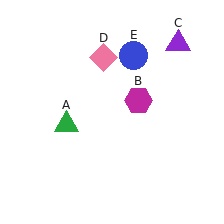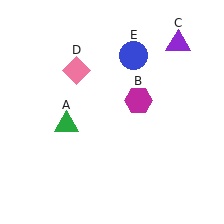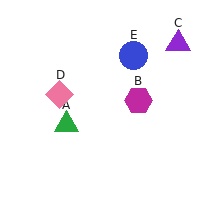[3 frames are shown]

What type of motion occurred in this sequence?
The pink diamond (object D) rotated counterclockwise around the center of the scene.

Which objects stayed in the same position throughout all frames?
Green triangle (object A) and magenta hexagon (object B) and purple triangle (object C) and blue circle (object E) remained stationary.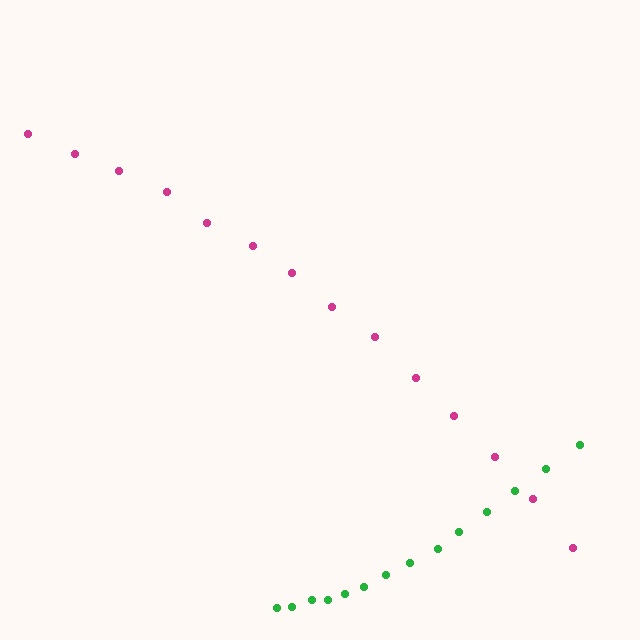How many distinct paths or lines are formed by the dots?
There are 2 distinct paths.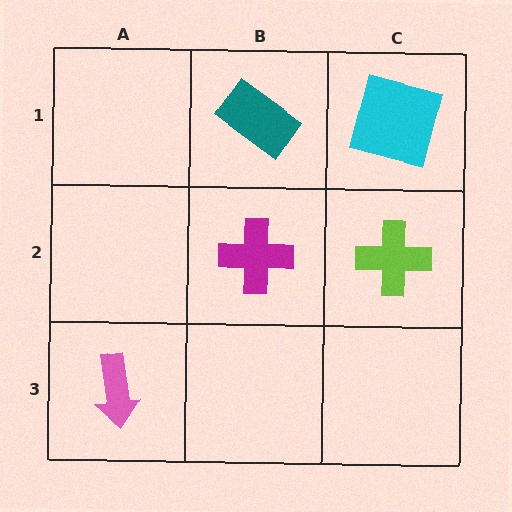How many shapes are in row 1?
2 shapes.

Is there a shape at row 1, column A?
No, that cell is empty.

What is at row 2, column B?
A magenta cross.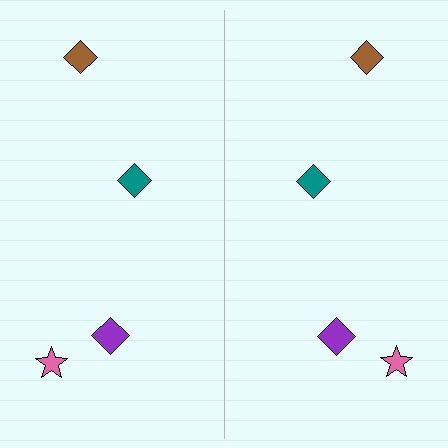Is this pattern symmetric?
Yes, this pattern has bilateral (reflection) symmetry.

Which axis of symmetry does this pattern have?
The pattern has a vertical axis of symmetry running through the center of the image.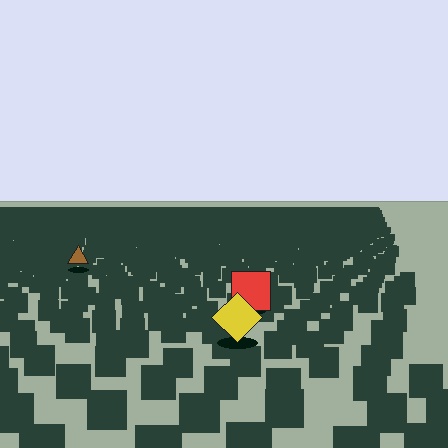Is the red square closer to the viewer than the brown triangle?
Yes. The red square is closer — you can tell from the texture gradient: the ground texture is coarser near it.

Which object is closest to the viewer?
The yellow diamond is closest. The texture marks near it are larger and more spread out.